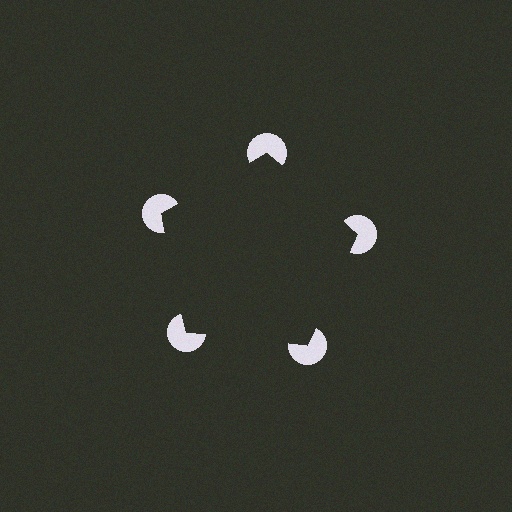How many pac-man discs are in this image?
There are 5 — one at each vertex of the illusory pentagon.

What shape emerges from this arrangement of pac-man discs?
An illusory pentagon — its edges are inferred from the aligned wedge cuts in the pac-man discs, not physically drawn.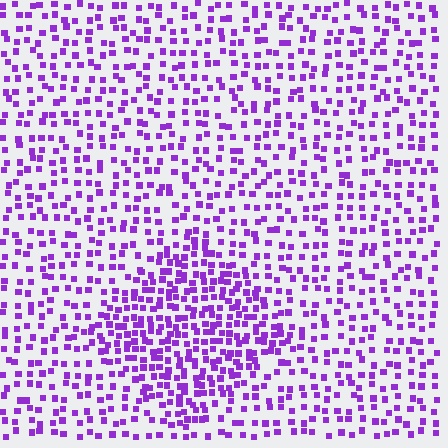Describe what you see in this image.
The image contains small purple elements arranged at two different densities. A diamond-shaped region is visible where the elements are more densely packed than the surrounding area.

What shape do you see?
I see a diamond.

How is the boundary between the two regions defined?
The boundary is defined by a change in element density (approximately 1.9x ratio). All elements are the same color, size, and shape.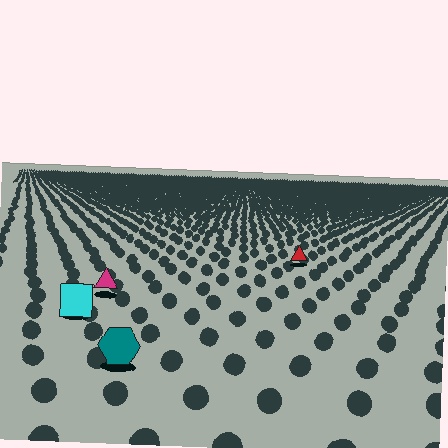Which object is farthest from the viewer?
The red triangle is farthest from the viewer. It appears smaller and the ground texture around it is denser.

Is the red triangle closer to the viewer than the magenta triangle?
No. The magenta triangle is closer — you can tell from the texture gradient: the ground texture is coarser near it.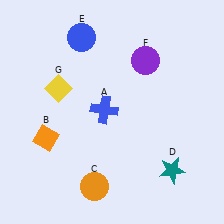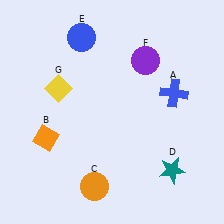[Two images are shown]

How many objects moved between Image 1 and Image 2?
1 object moved between the two images.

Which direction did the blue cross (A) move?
The blue cross (A) moved right.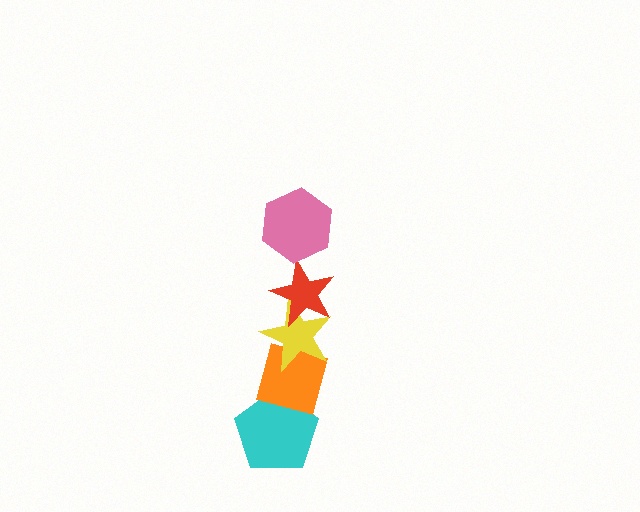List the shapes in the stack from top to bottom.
From top to bottom: the pink hexagon, the red star, the yellow star, the orange diamond, the cyan pentagon.